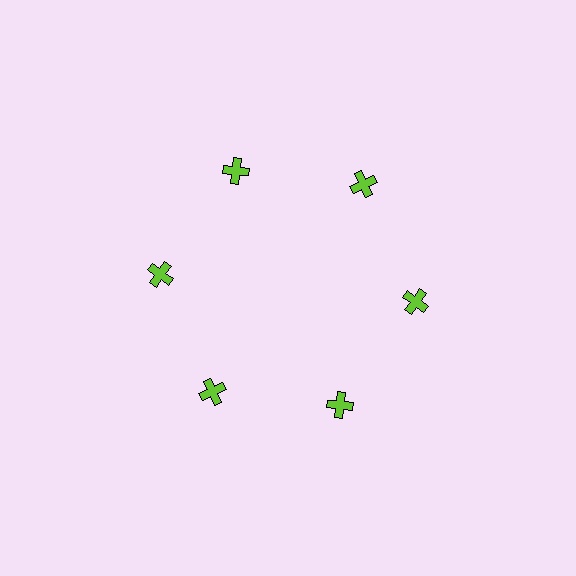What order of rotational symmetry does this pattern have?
This pattern has 6-fold rotational symmetry.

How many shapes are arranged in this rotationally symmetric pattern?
There are 6 shapes, arranged in 6 groups of 1.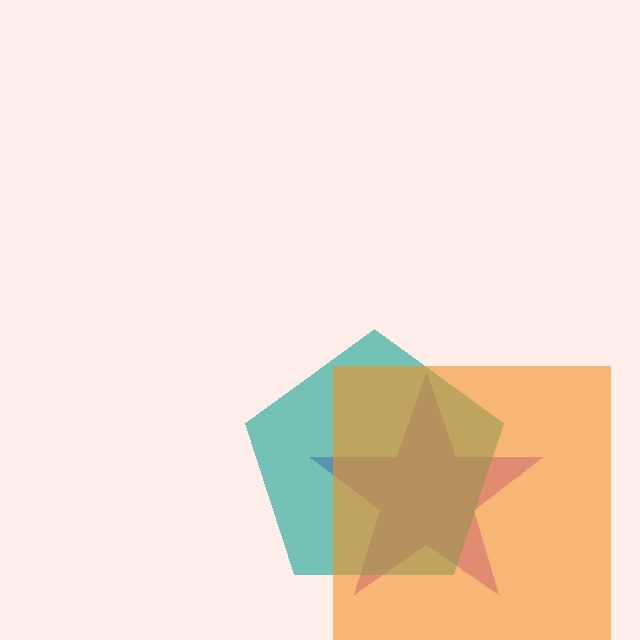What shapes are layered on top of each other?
The layered shapes are: a purple star, a teal pentagon, an orange square.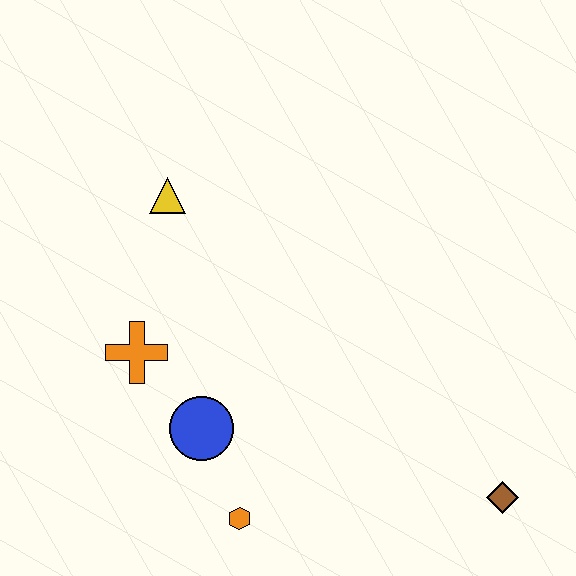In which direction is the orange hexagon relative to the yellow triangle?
The orange hexagon is below the yellow triangle.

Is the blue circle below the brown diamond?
No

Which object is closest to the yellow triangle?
The orange cross is closest to the yellow triangle.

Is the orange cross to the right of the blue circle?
No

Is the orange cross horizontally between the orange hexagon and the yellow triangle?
No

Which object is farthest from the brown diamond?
The yellow triangle is farthest from the brown diamond.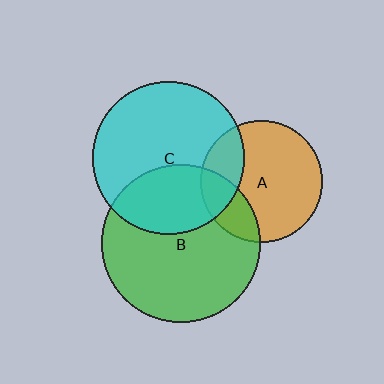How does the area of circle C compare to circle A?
Approximately 1.6 times.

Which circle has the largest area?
Circle B (green).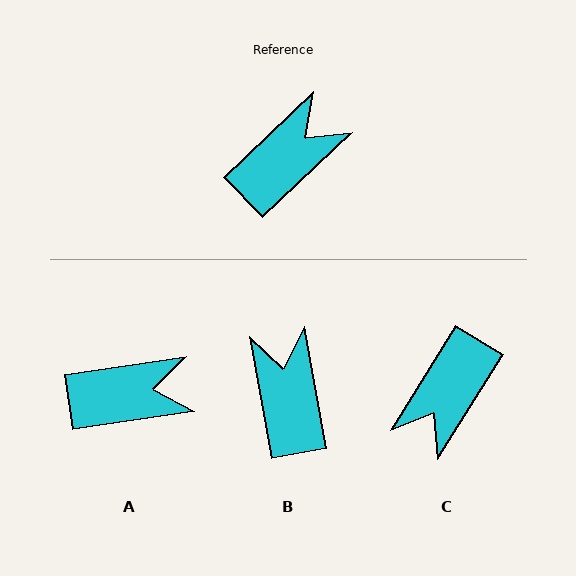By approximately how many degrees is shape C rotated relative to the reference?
Approximately 166 degrees clockwise.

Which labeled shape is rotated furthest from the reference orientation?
C, about 166 degrees away.